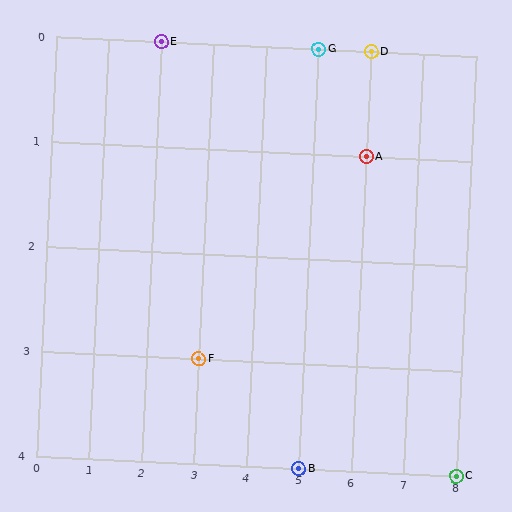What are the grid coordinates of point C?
Point C is at grid coordinates (8, 4).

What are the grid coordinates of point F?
Point F is at grid coordinates (3, 3).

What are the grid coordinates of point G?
Point G is at grid coordinates (5, 0).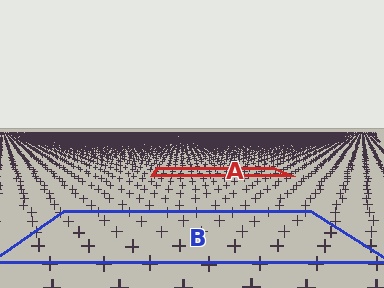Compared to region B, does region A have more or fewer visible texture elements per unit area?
Region A has more texture elements per unit area — they are packed more densely because it is farther away.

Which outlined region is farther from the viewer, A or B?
Region A is farther from the viewer — the texture elements inside it appear smaller and more densely packed.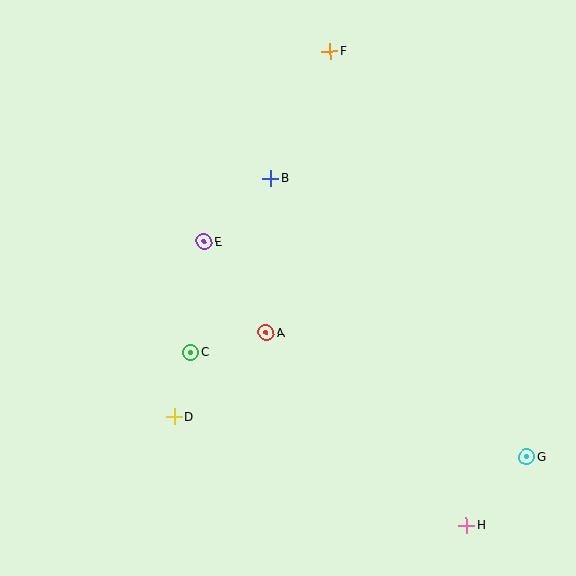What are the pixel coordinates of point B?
Point B is at (270, 178).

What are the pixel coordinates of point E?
Point E is at (204, 242).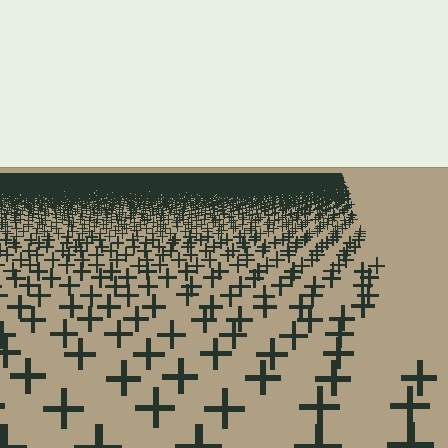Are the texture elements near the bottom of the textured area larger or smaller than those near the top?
Larger. Near the bottom, elements are closer to the viewer and appear at a bigger on-screen size.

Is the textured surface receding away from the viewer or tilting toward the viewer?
The surface is receding away from the viewer. Texture elements get smaller and denser toward the top.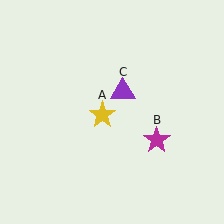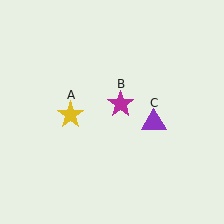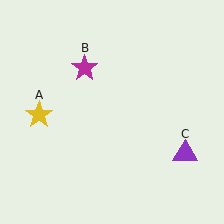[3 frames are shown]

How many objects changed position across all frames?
3 objects changed position: yellow star (object A), magenta star (object B), purple triangle (object C).